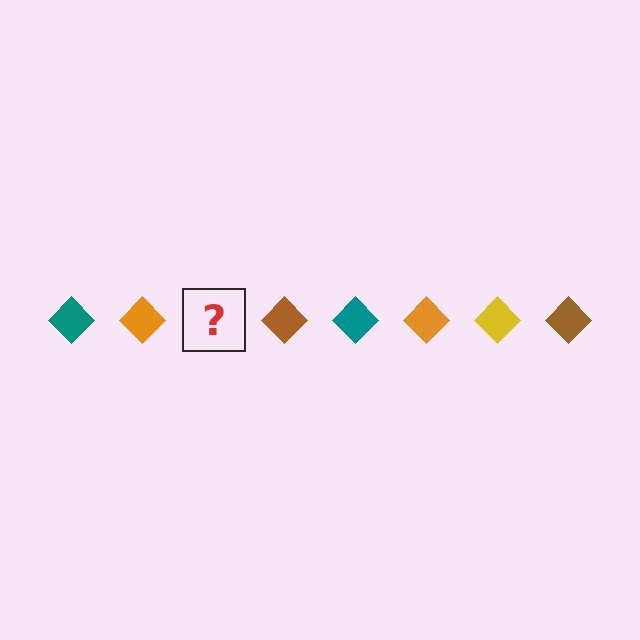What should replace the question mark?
The question mark should be replaced with a yellow diamond.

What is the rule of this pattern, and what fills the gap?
The rule is that the pattern cycles through teal, orange, yellow, brown diamonds. The gap should be filled with a yellow diamond.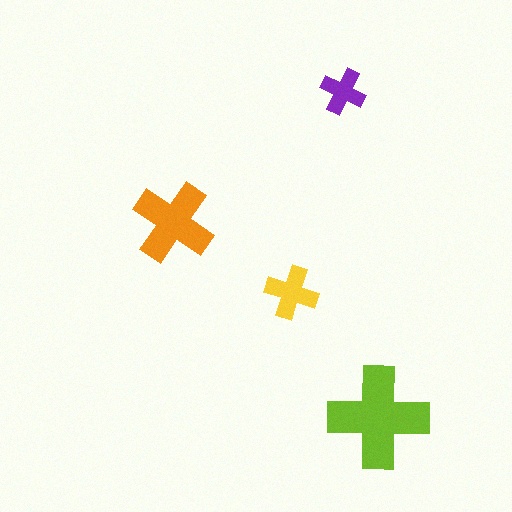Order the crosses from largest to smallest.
the lime one, the orange one, the yellow one, the purple one.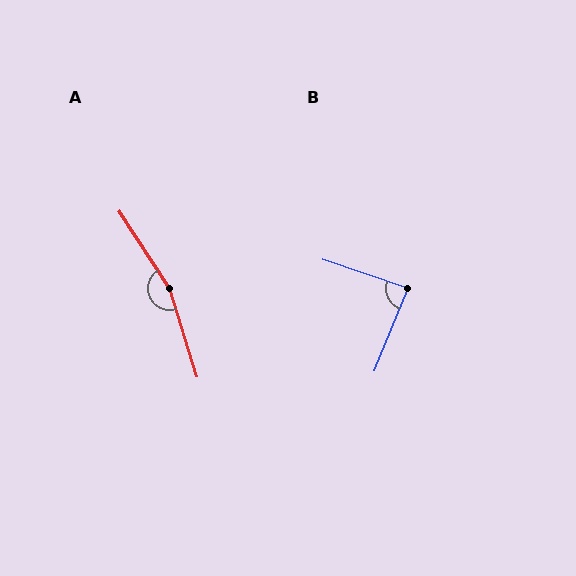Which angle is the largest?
A, at approximately 164 degrees.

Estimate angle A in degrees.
Approximately 164 degrees.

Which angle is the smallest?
B, at approximately 86 degrees.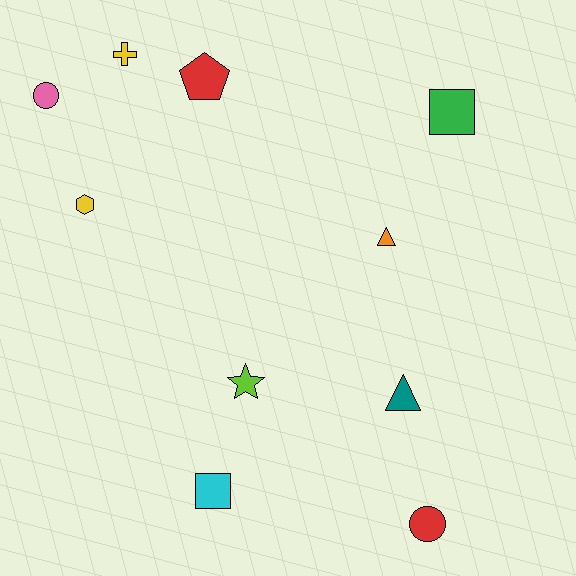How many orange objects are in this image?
There is 1 orange object.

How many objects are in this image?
There are 10 objects.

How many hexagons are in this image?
There is 1 hexagon.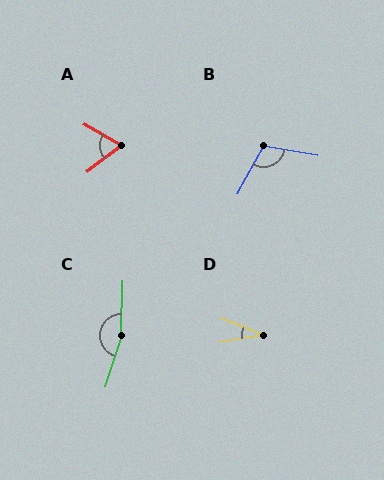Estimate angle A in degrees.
Approximately 68 degrees.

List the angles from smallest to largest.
D (31°), A (68°), B (109°), C (164°).